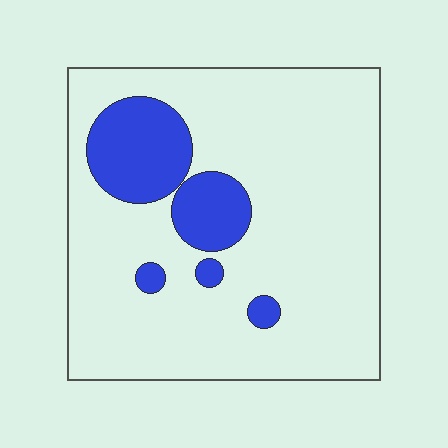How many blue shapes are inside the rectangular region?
5.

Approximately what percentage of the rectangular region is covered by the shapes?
Approximately 15%.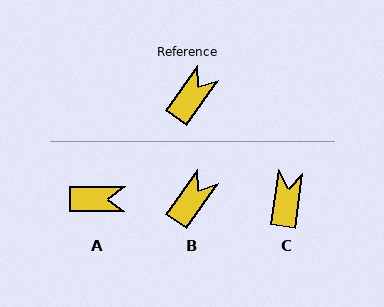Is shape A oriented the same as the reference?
No, it is off by about 55 degrees.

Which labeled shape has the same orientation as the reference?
B.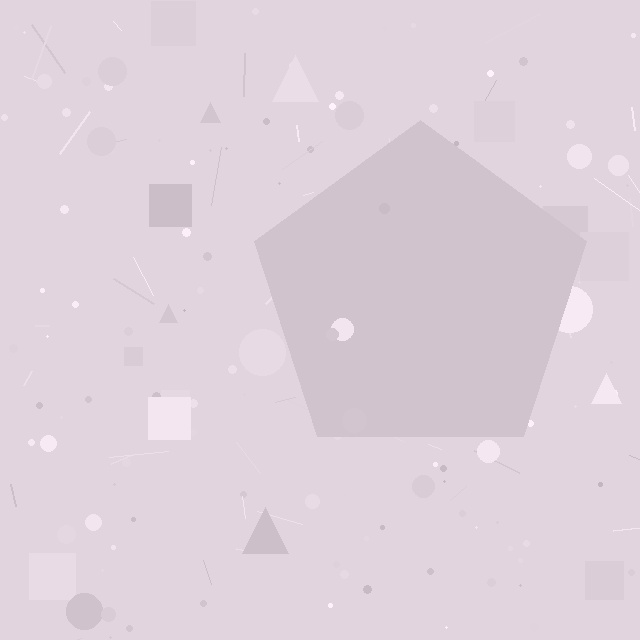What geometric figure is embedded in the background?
A pentagon is embedded in the background.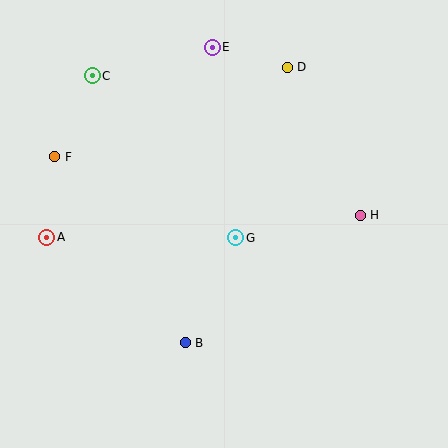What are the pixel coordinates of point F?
Point F is at (55, 157).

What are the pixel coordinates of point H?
Point H is at (360, 215).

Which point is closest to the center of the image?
Point G at (236, 238) is closest to the center.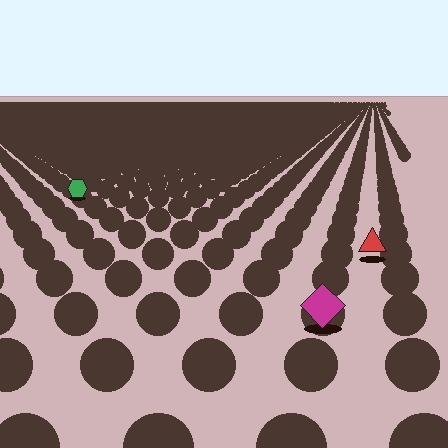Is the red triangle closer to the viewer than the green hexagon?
Yes. The red triangle is closer — you can tell from the texture gradient: the ground texture is coarser near it.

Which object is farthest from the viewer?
The green hexagon is farthest from the viewer. It appears smaller and the ground texture around it is denser.